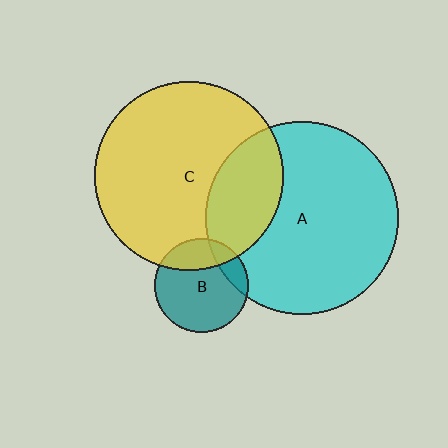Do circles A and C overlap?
Yes.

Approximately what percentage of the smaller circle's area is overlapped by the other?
Approximately 25%.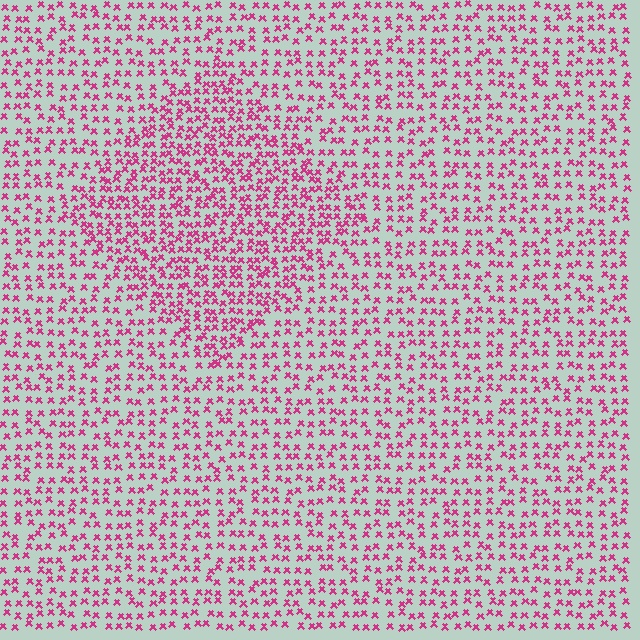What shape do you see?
I see a diamond.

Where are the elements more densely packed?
The elements are more densely packed inside the diamond boundary.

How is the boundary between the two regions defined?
The boundary is defined by a change in element density (approximately 1.7x ratio). All elements are the same color, size, and shape.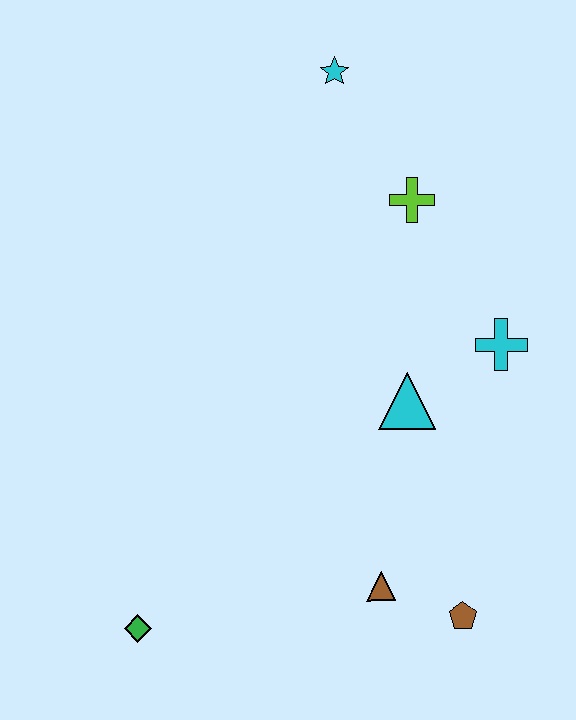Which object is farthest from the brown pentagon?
The cyan star is farthest from the brown pentagon.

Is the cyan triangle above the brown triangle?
Yes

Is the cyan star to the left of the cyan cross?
Yes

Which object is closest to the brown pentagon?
The brown triangle is closest to the brown pentagon.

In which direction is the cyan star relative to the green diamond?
The cyan star is above the green diamond.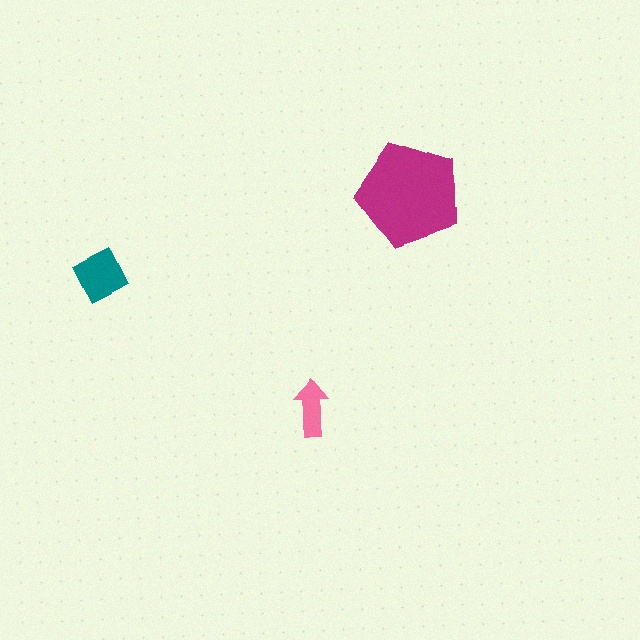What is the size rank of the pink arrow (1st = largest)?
3rd.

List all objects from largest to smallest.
The magenta pentagon, the teal diamond, the pink arrow.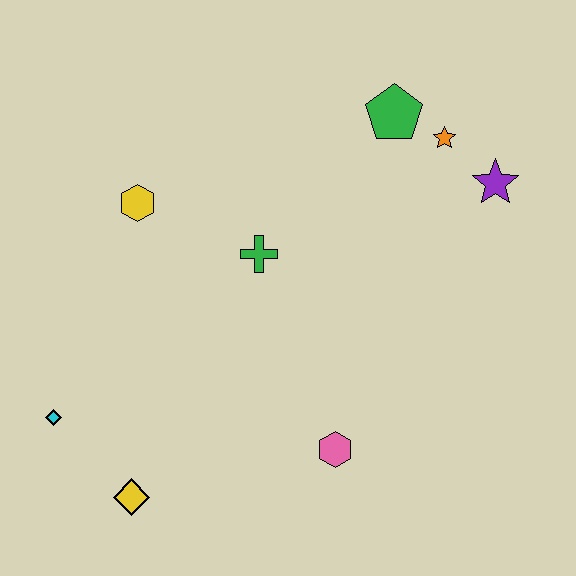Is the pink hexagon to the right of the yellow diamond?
Yes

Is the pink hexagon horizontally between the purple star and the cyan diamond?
Yes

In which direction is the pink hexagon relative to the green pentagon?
The pink hexagon is below the green pentagon.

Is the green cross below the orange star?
Yes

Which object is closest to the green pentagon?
The orange star is closest to the green pentagon.